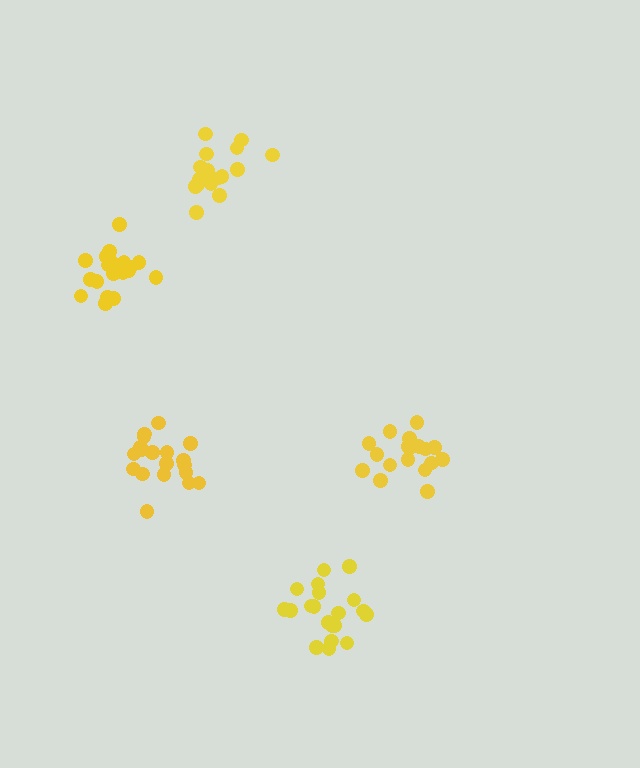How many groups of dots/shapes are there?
There are 5 groups.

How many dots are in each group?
Group 1: 20 dots, Group 2: 16 dots, Group 3: 19 dots, Group 4: 19 dots, Group 5: 20 dots (94 total).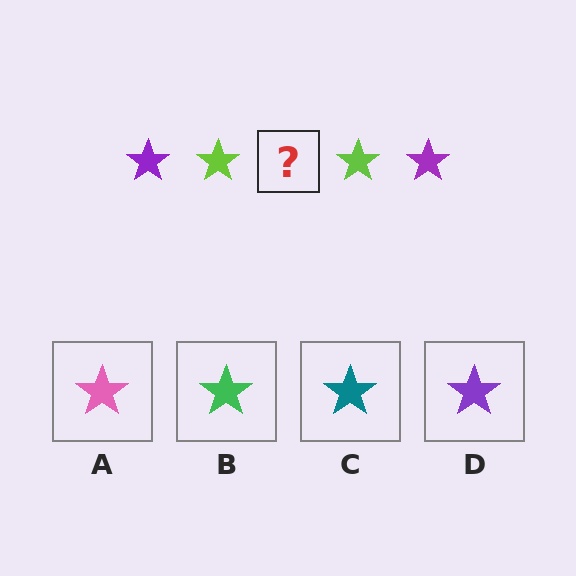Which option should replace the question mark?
Option D.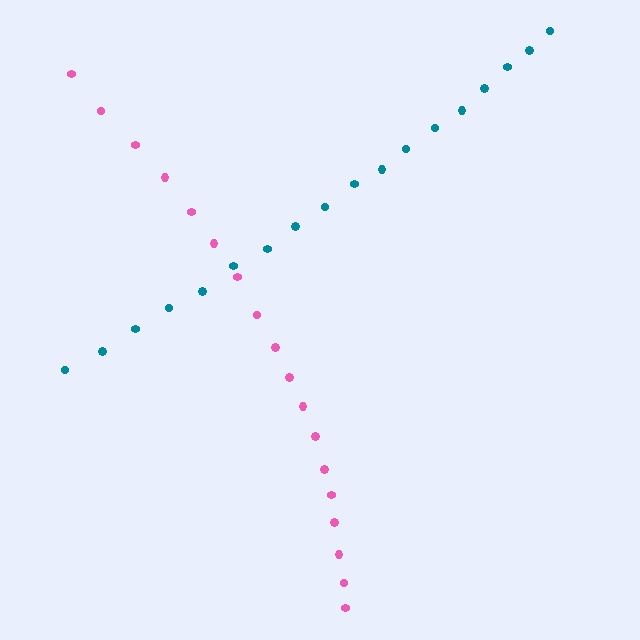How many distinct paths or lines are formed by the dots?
There are 2 distinct paths.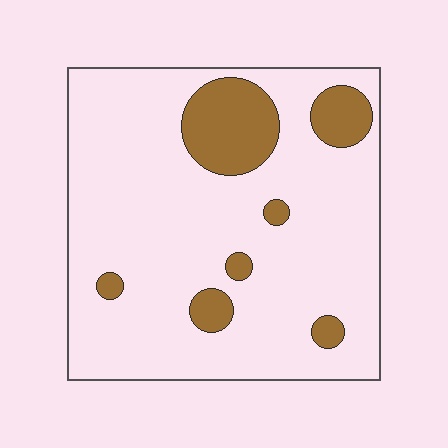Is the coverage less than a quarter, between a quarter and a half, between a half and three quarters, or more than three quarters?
Less than a quarter.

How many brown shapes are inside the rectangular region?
7.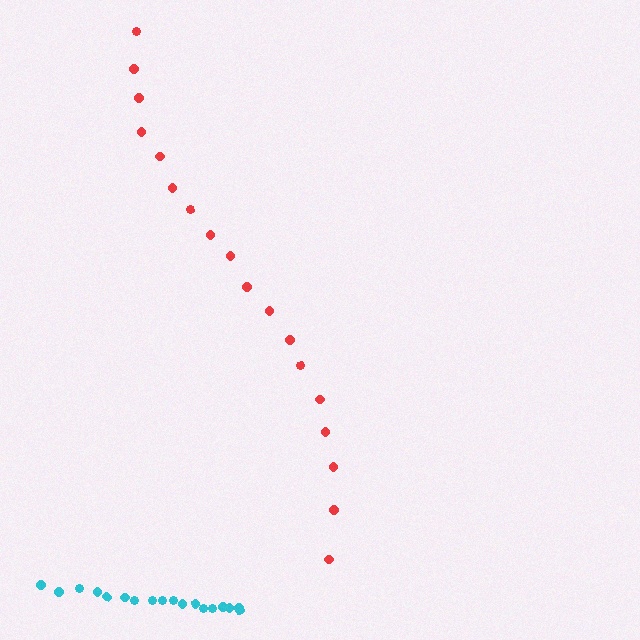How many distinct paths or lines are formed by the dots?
There are 2 distinct paths.